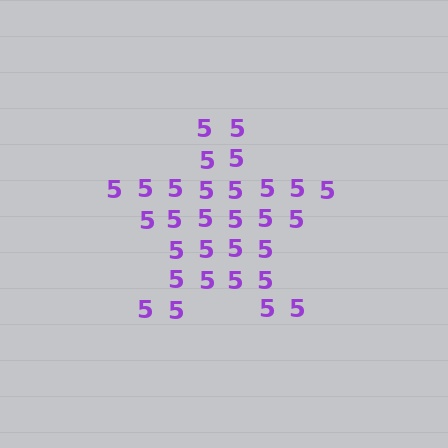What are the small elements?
The small elements are digit 5's.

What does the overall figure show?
The overall figure shows a star.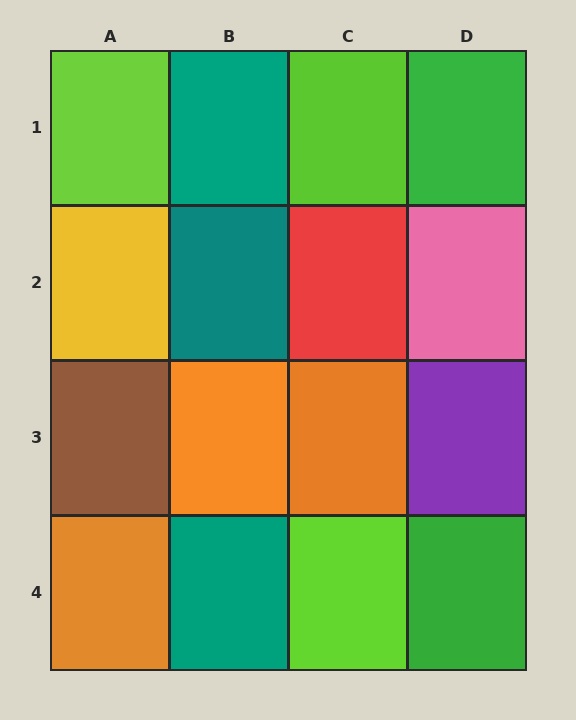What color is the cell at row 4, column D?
Green.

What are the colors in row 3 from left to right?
Brown, orange, orange, purple.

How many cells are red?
1 cell is red.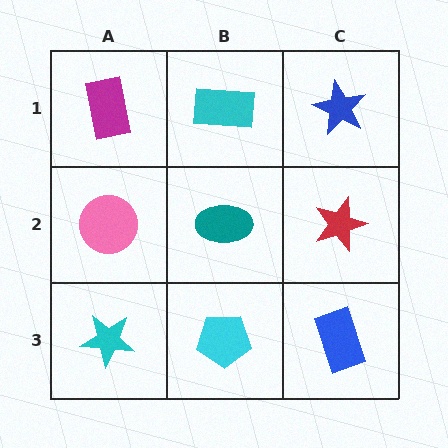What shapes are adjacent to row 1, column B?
A teal ellipse (row 2, column B), a magenta rectangle (row 1, column A), a blue star (row 1, column C).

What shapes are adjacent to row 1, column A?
A pink circle (row 2, column A), a cyan rectangle (row 1, column B).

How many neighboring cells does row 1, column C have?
2.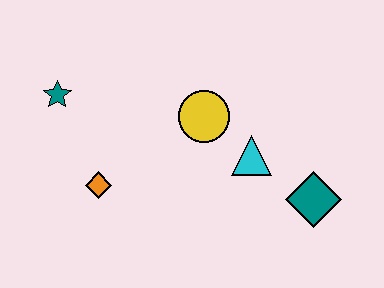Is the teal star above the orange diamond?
Yes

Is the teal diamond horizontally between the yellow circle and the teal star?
No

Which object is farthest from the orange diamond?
The teal diamond is farthest from the orange diamond.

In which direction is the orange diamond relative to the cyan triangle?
The orange diamond is to the left of the cyan triangle.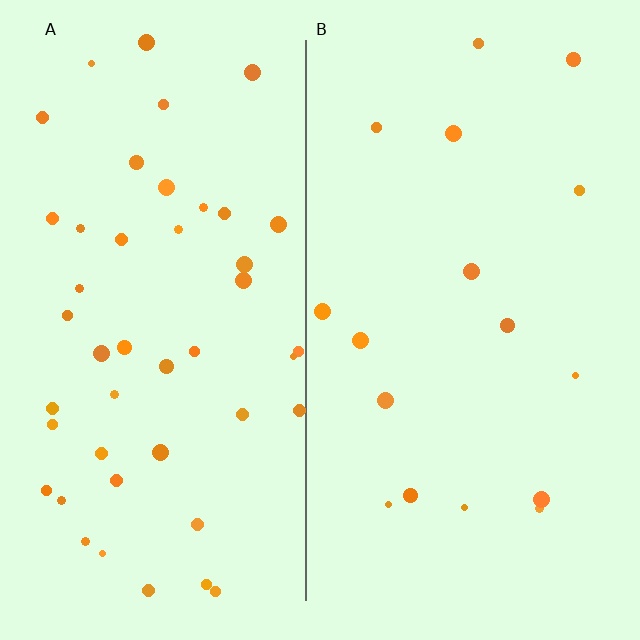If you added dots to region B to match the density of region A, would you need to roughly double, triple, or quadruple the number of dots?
Approximately triple.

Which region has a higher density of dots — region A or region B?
A (the left).